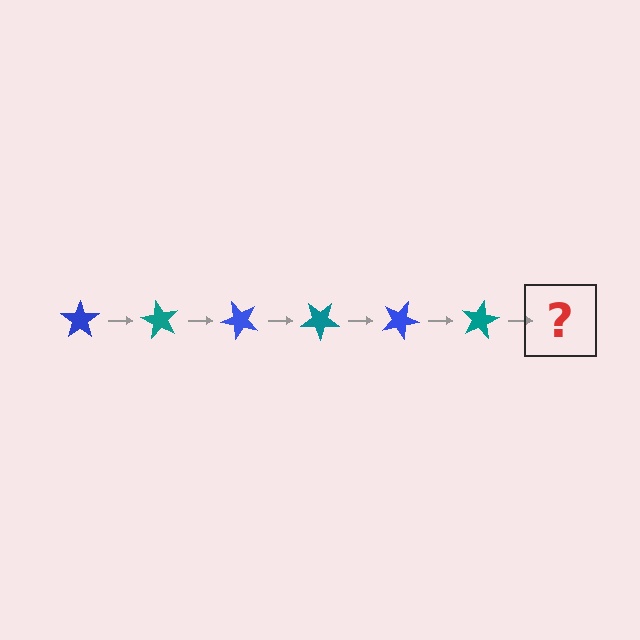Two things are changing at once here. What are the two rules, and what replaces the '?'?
The two rules are that it rotates 60 degrees each step and the color cycles through blue and teal. The '?' should be a blue star, rotated 360 degrees from the start.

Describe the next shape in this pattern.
It should be a blue star, rotated 360 degrees from the start.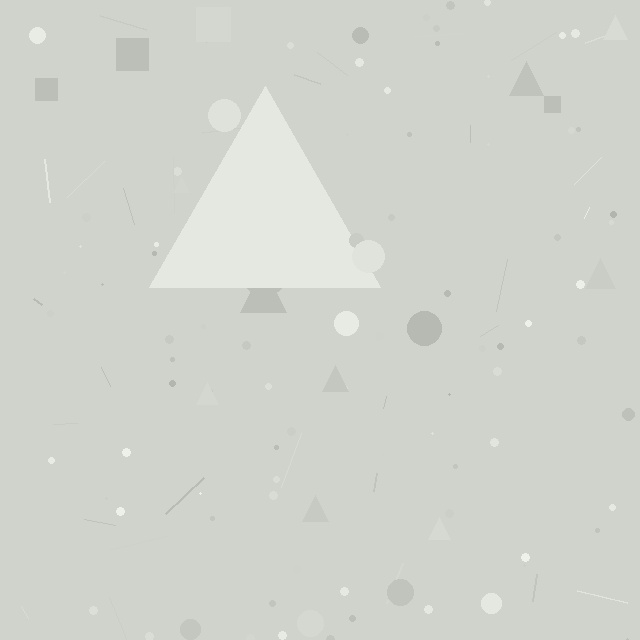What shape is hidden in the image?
A triangle is hidden in the image.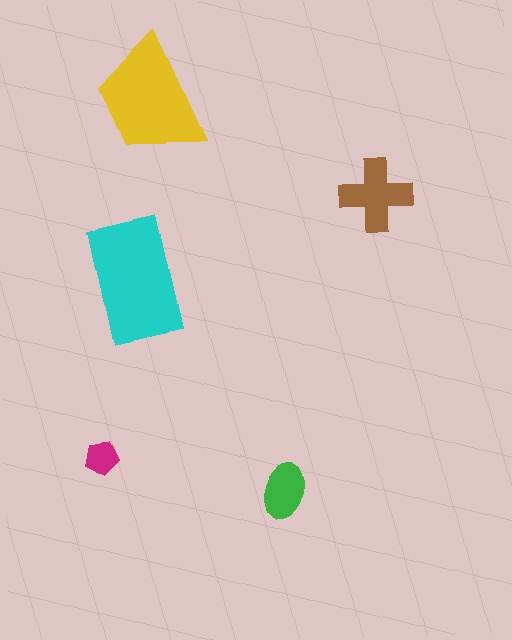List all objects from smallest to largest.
The magenta pentagon, the green ellipse, the brown cross, the yellow trapezoid, the cyan rectangle.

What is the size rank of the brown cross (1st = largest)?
3rd.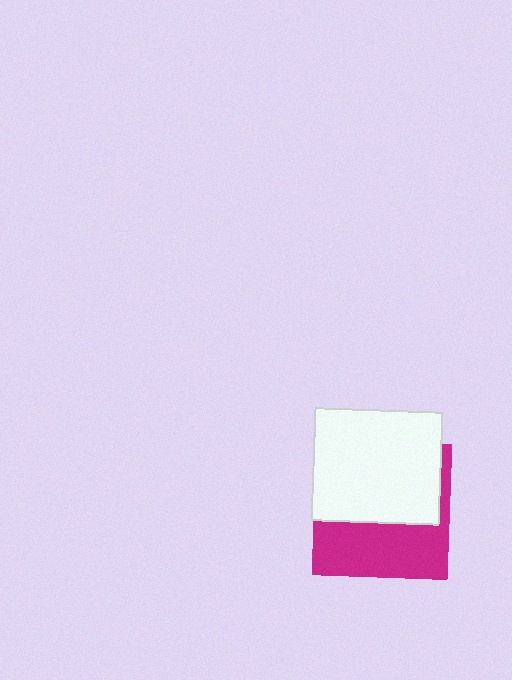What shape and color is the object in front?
The object in front is a white rectangle.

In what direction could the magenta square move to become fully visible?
The magenta square could move down. That would shift it out from behind the white rectangle entirely.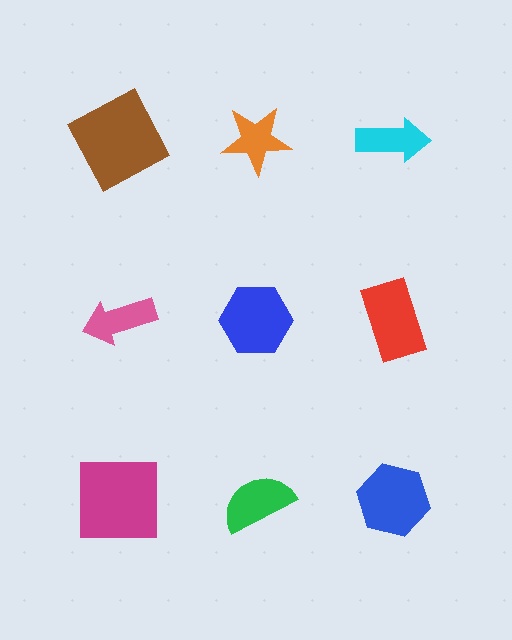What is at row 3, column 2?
A green semicircle.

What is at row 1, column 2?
An orange star.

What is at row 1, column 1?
A brown square.